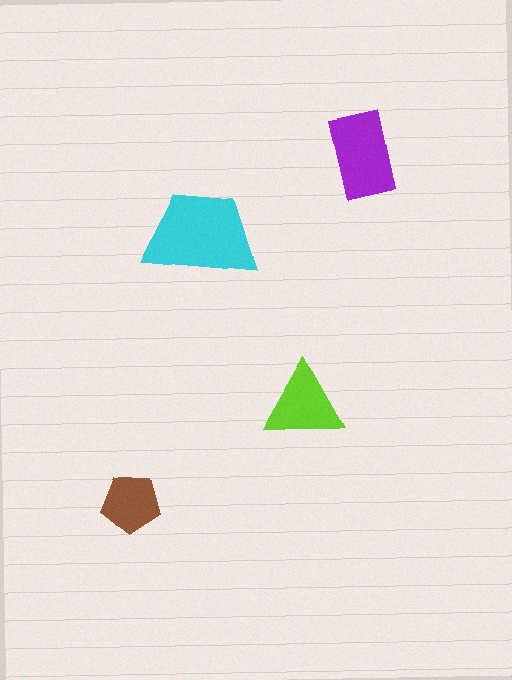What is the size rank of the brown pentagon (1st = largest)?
4th.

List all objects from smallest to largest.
The brown pentagon, the lime triangle, the purple rectangle, the cyan trapezoid.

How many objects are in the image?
There are 4 objects in the image.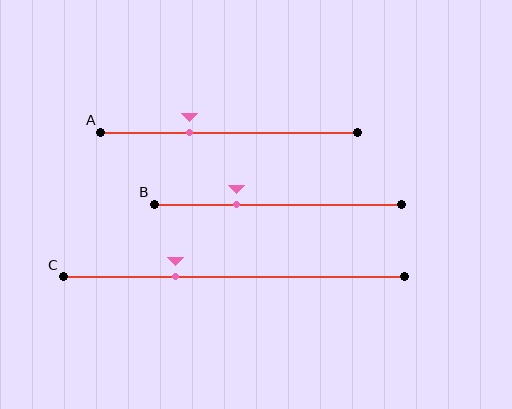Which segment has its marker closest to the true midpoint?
Segment A has its marker closest to the true midpoint.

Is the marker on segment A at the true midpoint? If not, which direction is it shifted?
No, the marker on segment A is shifted to the left by about 16% of the segment length.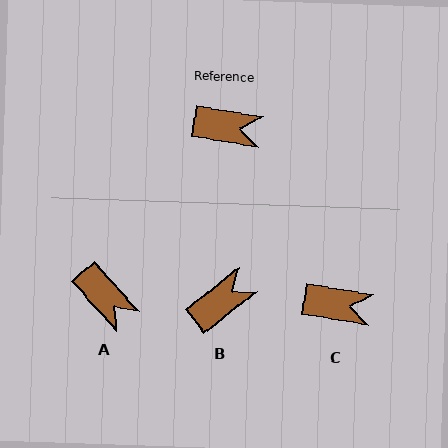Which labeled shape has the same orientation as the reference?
C.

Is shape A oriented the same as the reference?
No, it is off by about 38 degrees.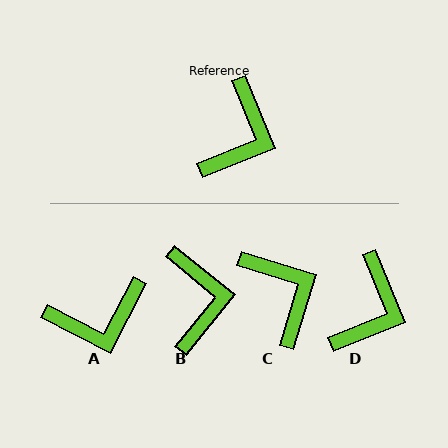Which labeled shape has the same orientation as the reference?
D.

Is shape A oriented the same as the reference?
No, it is off by about 50 degrees.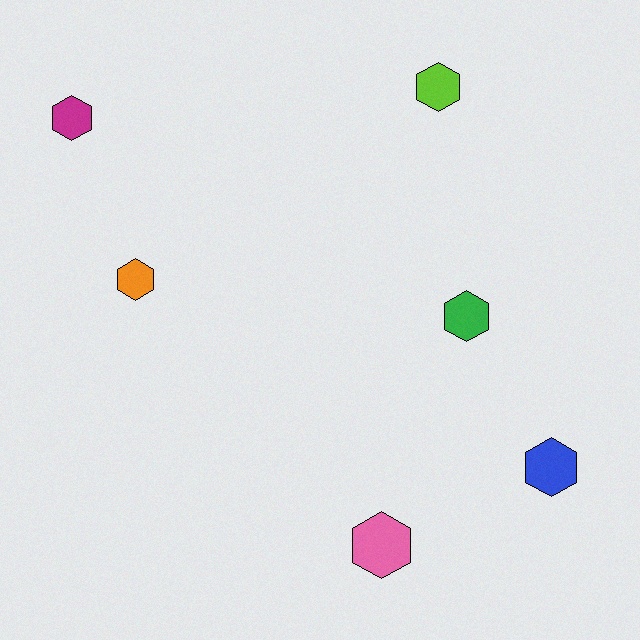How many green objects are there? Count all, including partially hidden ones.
There is 1 green object.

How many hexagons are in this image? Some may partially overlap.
There are 6 hexagons.